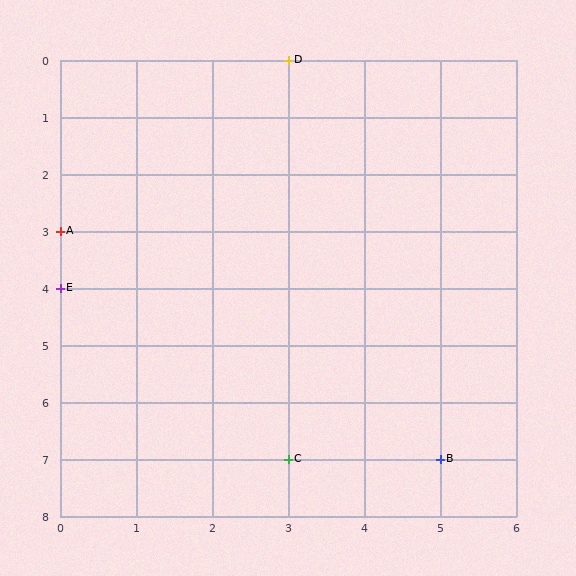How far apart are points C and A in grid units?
Points C and A are 3 columns and 4 rows apart (about 5.0 grid units diagonally).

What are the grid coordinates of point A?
Point A is at grid coordinates (0, 3).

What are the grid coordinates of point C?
Point C is at grid coordinates (3, 7).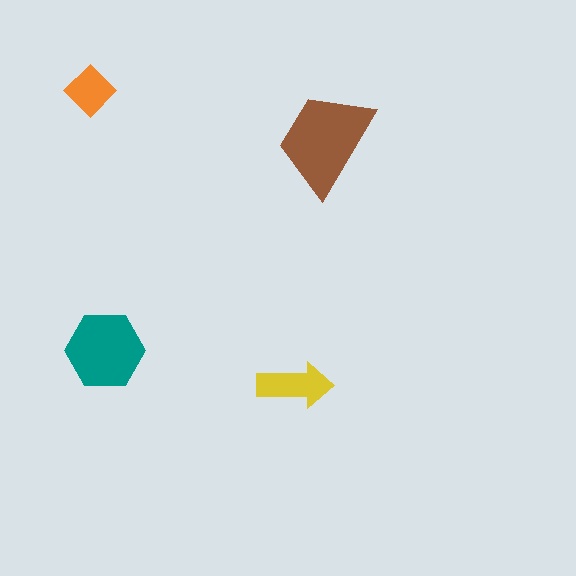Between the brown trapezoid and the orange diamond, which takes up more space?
The brown trapezoid.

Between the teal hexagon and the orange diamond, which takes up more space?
The teal hexagon.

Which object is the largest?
The brown trapezoid.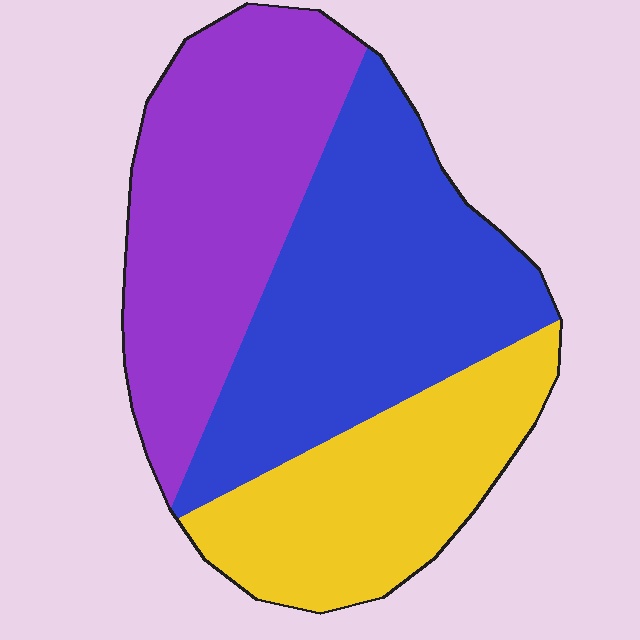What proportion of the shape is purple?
Purple takes up about one third (1/3) of the shape.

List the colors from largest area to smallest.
From largest to smallest: blue, purple, yellow.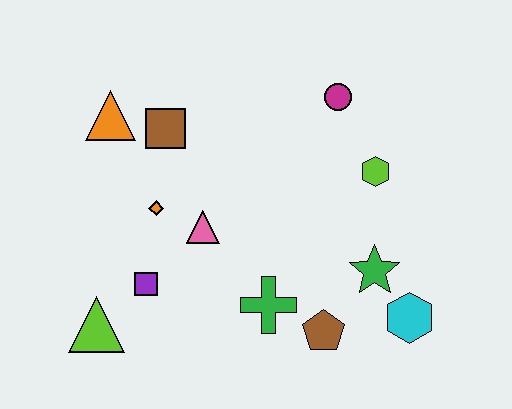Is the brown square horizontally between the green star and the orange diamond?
Yes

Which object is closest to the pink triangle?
The orange diamond is closest to the pink triangle.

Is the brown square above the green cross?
Yes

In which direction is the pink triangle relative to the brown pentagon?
The pink triangle is to the left of the brown pentagon.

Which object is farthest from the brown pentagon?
The orange triangle is farthest from the brown pentagon.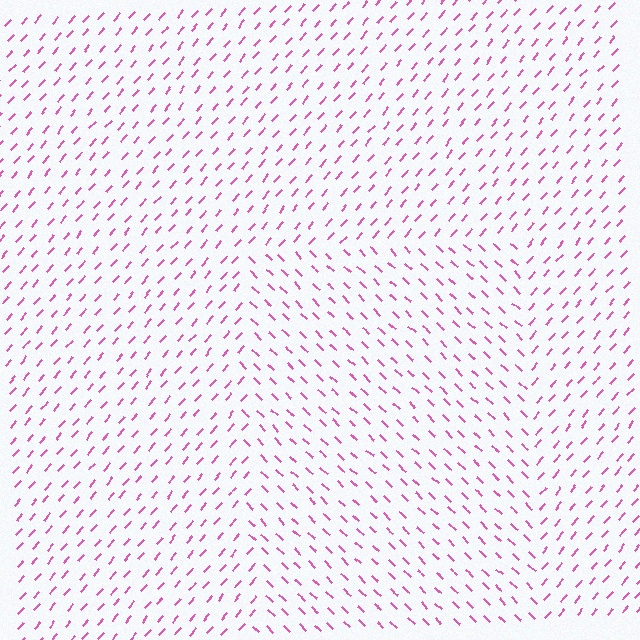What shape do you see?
I see a rectangle.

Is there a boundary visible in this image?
Yes, there is a texture boundary formed by a change in line orientation.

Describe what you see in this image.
The image is filled with small pink line segments. A rectangle region in the image has lines oriented differently from the surrounding lines, creating a visible texture boundary.